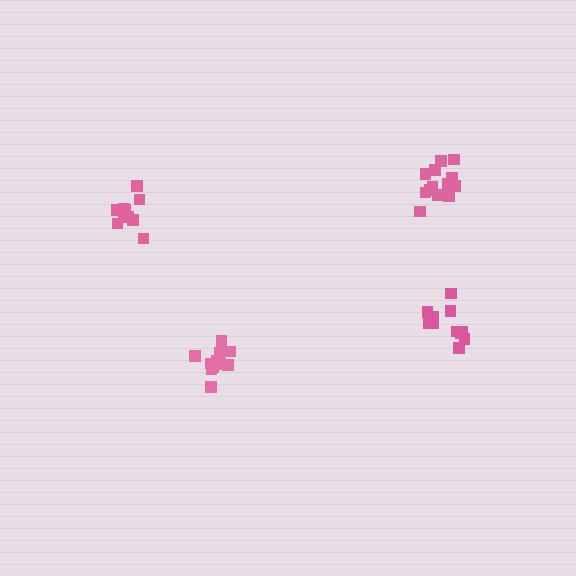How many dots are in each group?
Group 1: 11 dots, Group 2: 10 dots, Group 3: 11 dots, Group 4: 13 dots (45 total).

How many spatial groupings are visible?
There are 4 spatial groupings.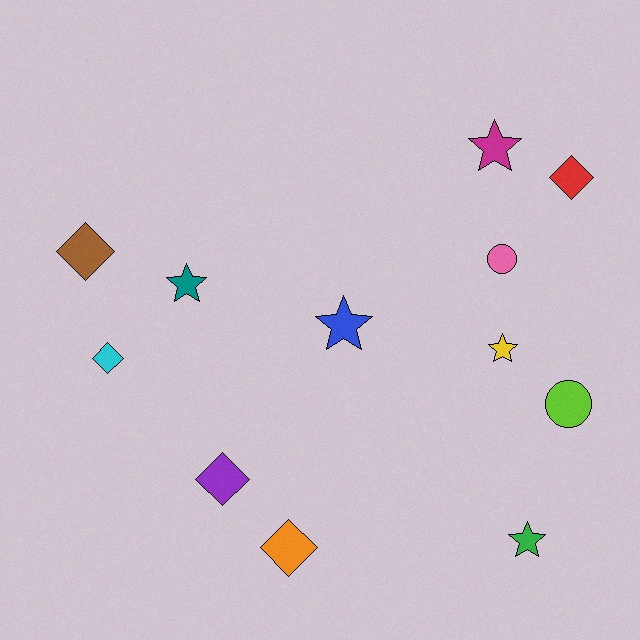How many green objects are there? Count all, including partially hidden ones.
There is 1 green object.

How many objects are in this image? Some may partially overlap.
There are 12 objects.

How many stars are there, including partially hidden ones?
There are 5 stars.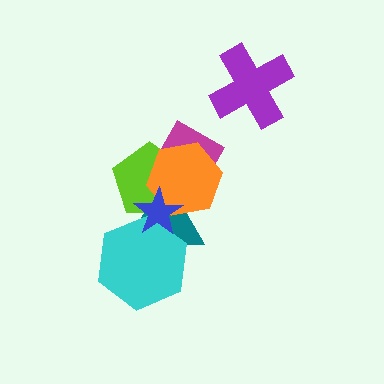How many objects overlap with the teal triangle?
5 objects overlap with the teal triangle.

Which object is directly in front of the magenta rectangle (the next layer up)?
The teal triangle is directly in front of the magenta rectangle.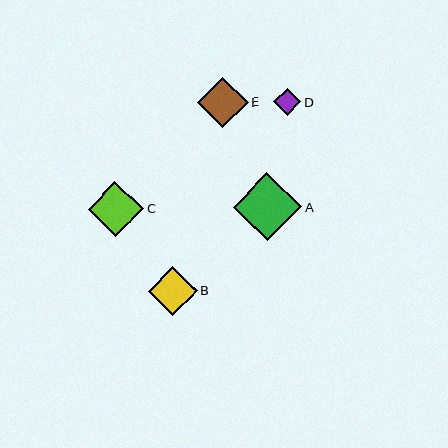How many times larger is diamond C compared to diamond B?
Diamond C is approximately 1.1 times the size of diamond B.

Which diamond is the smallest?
Diamond D is the smallest with a size of approximately 27 pixels.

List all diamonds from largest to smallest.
From largest to smallest: A, C, E, B, D.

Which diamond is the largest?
Diamond A is the largest with a size of approximately 68 pixels.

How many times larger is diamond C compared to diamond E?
Diamond C is approximately 1.1 times the size of diamond E.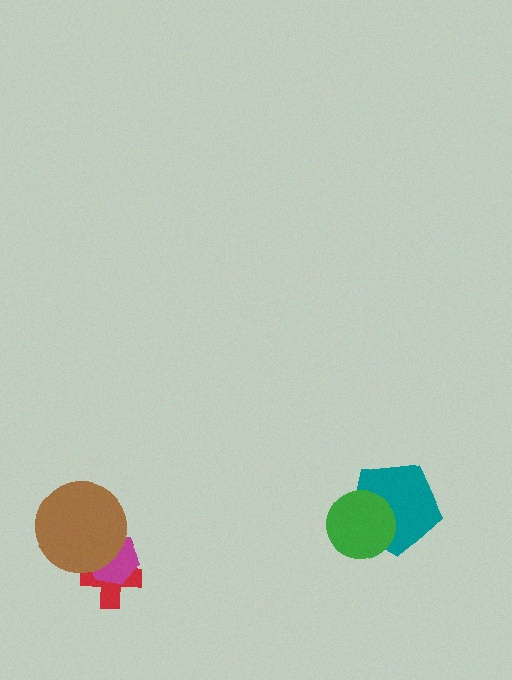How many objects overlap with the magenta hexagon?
2 objects overlap with the magenta hexagon.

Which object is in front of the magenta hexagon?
The brown circle is in front of the magenta hexagon.